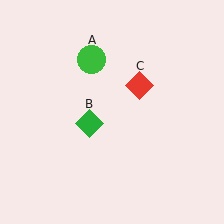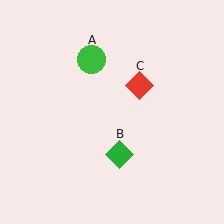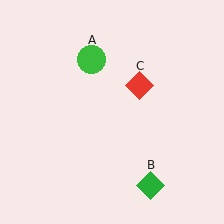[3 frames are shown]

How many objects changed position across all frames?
1 object changed position: green diamond (object B).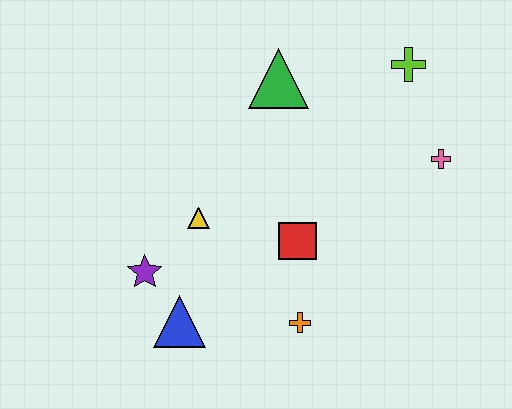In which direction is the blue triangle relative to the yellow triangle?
The blue triangle is below the yellow triangle.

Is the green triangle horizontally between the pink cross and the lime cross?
No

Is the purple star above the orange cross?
Yes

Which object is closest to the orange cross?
The red square is closest to the orange cross.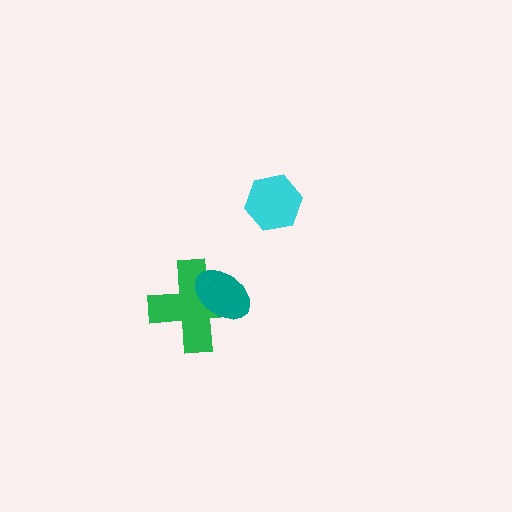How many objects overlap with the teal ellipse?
1 object overlaps with the teal ellipse.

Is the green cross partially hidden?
Yes, it is partially covered by another shape.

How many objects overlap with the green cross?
1 object overlaps with the green cross.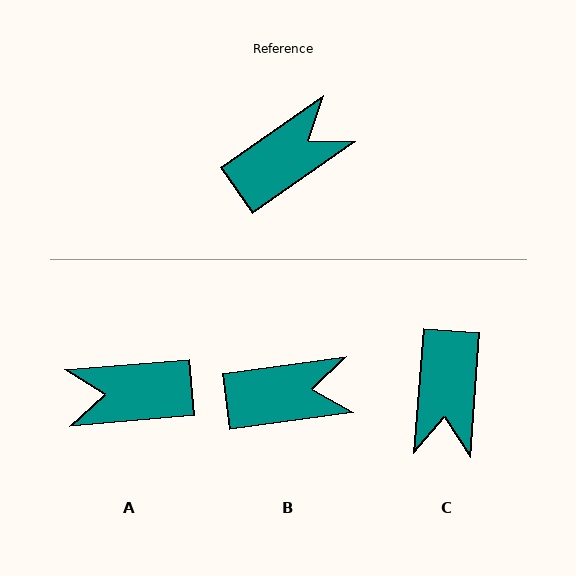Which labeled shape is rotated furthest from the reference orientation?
A, about 150 degrees away.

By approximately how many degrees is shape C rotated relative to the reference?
Approximately 129 degrees clockwise.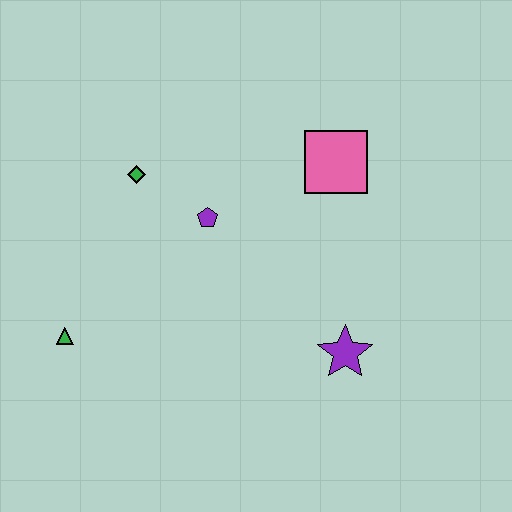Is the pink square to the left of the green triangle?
No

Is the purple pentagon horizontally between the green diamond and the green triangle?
No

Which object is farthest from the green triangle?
The pink square is farthest from the green triangle.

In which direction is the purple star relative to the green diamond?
The purple star is to the right of the green diamond.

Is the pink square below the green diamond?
No